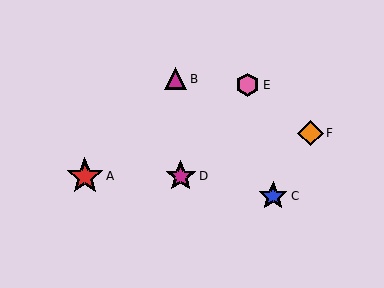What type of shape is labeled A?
Shape A is a red star.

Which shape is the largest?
The red star (labeled A) is the largest.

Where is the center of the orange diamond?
The center of the orange diamond is at (311, 133).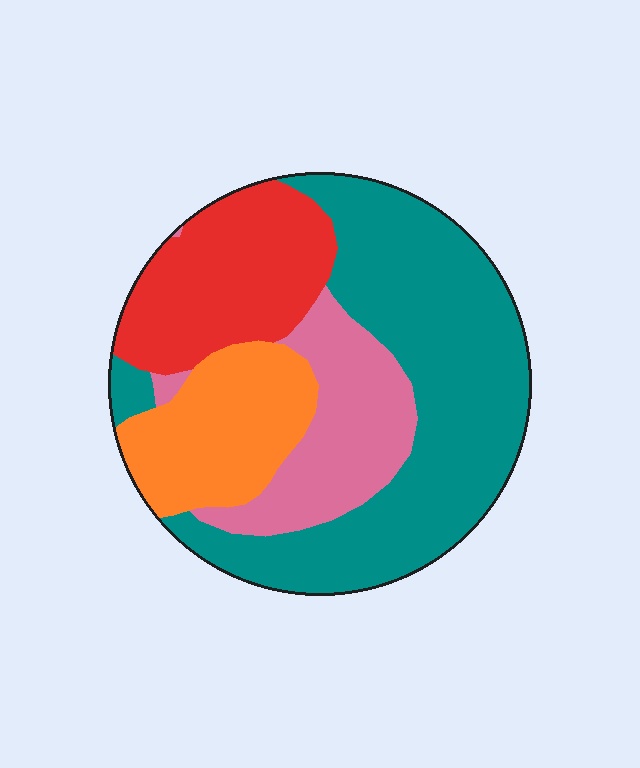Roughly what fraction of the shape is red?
Red takes up about one fifth (1/5) of the shape.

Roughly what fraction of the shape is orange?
Orange takes up about one sixth (1/6) of the shape.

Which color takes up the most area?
Teal, at roughly 45%.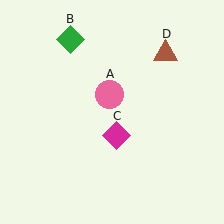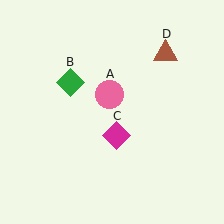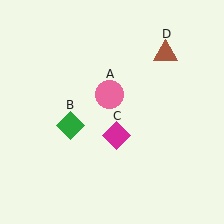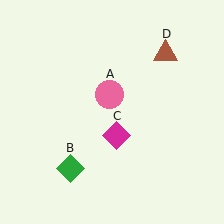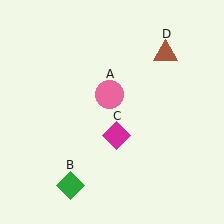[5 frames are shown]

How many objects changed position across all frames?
1 object changed position: green diamond (object B).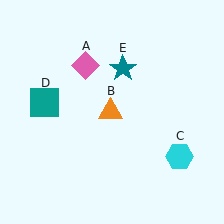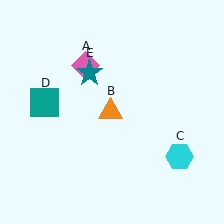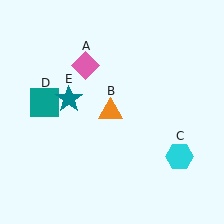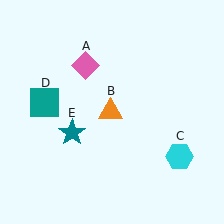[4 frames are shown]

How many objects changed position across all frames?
1 object changed position: teal star (object E).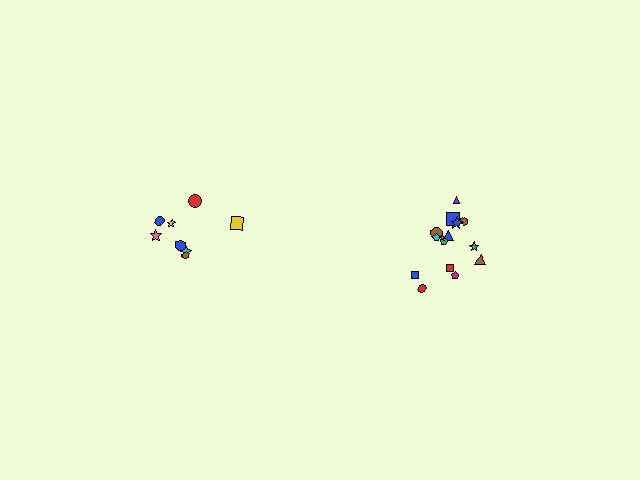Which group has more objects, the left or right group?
The right group.